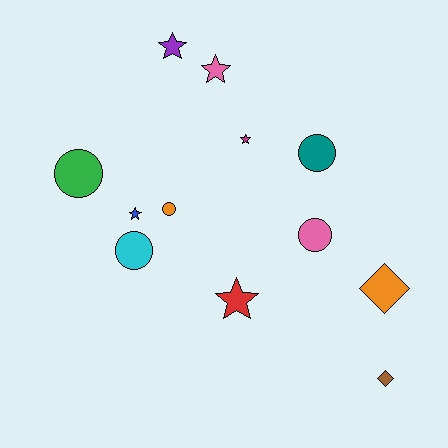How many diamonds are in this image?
There are 2 diamonds.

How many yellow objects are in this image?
There are no yellow objects.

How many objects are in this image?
There are 12 objects.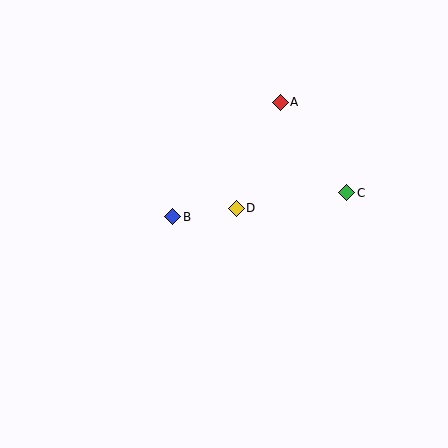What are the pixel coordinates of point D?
Point D is at (236, 208).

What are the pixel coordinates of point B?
Point B is at (173, 217).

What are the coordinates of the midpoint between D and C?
The midpoint between D and C is at (291, 201).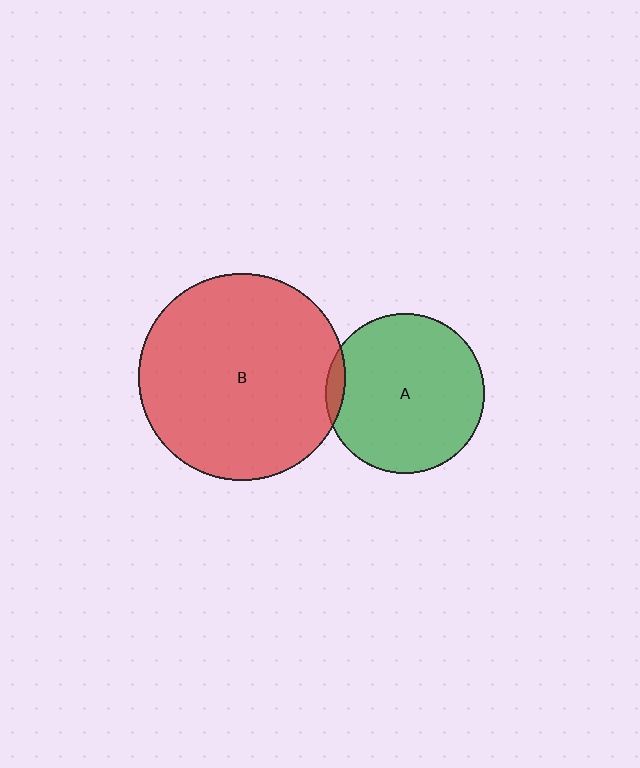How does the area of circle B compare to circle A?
Approximately 1.7 times.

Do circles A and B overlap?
Yes.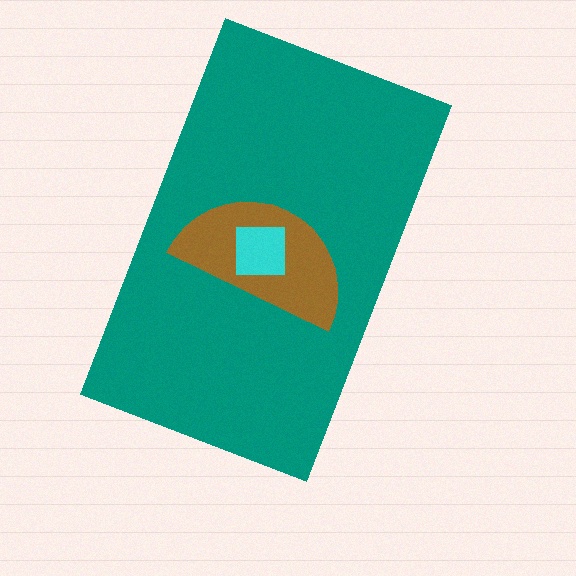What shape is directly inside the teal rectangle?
The brown semicircle.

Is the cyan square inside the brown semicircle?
Yes.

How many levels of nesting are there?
3.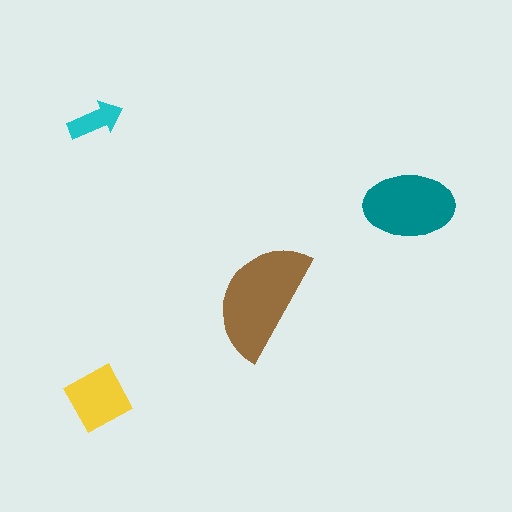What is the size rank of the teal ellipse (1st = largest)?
2nd.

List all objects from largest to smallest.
The brown semicircle, the teal ellipse, the yellow diamond, the cyan arrow.